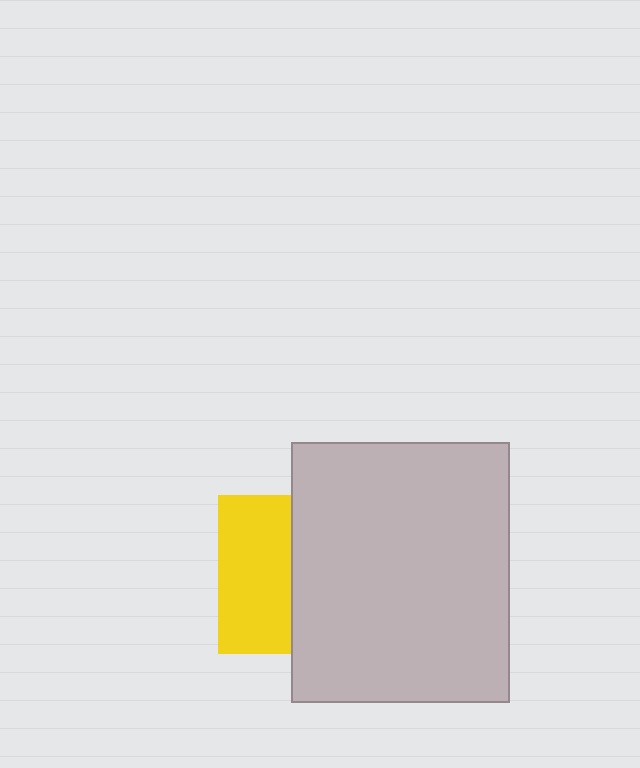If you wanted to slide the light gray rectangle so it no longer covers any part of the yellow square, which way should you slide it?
Slide it right — that is the most direct way to separate the two shapes.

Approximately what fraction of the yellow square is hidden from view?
Roughly 54% of the yellow square is hidden behind the light gray rectangle.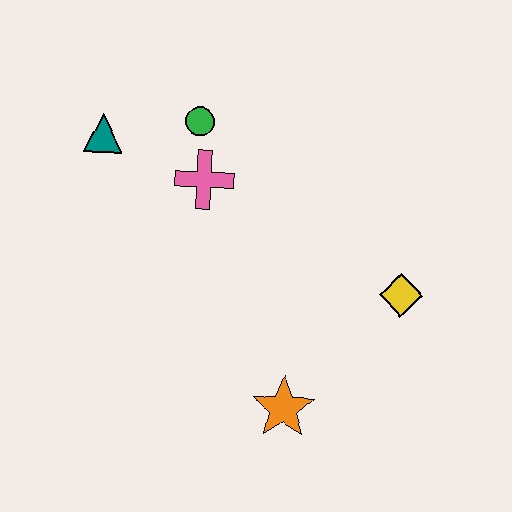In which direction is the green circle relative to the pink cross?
The green circle is above the pink cross.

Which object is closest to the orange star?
The yellow diamond is closest to the orange star.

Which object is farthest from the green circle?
The orange star is farthest from the green circle.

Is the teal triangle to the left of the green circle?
Yes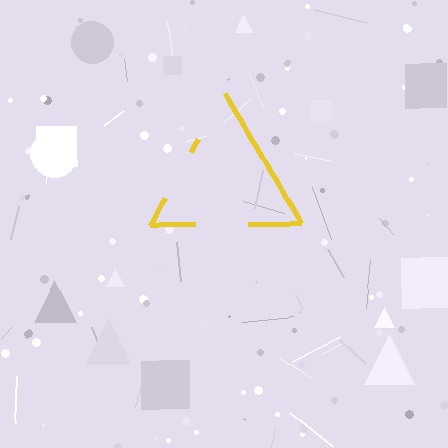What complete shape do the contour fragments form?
The contour fragments form a triangle.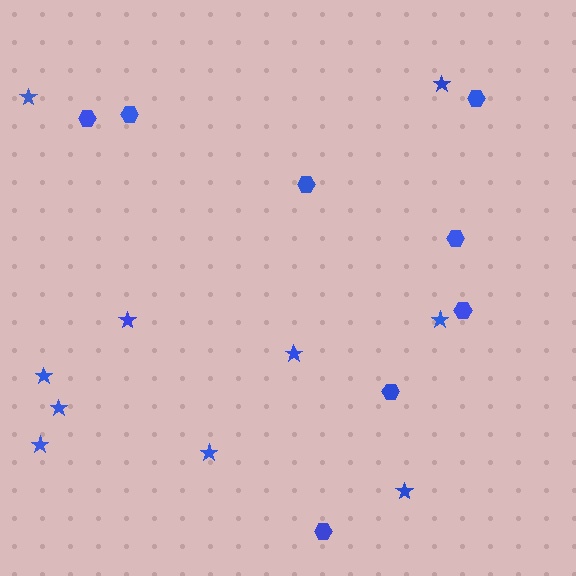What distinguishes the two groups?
There are 2 groups: one group of hexagons (8) and one group of stars (10).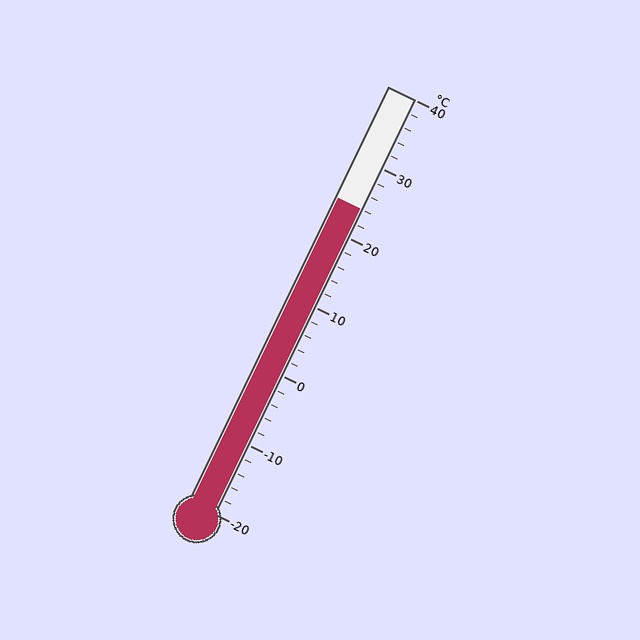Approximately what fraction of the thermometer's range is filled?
The thermometer is filled to approximately 75% of its range.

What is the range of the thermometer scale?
The thermometer scale ranges from -20°C to 40°C.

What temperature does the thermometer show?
The thermometer shows approximately 24°C.